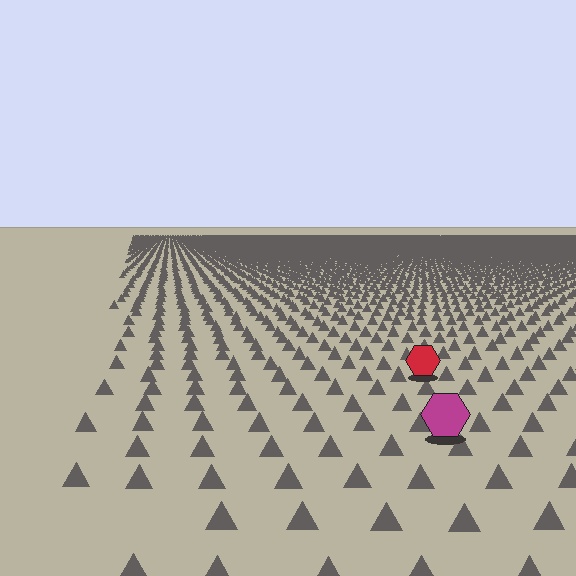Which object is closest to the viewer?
The magenta hexagon is closest. The texture marks near it are larger and more spread out.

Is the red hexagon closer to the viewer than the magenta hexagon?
No. The magenta hexagon is closer — you can tell from the texture gradient: the ground texture is coarser near it.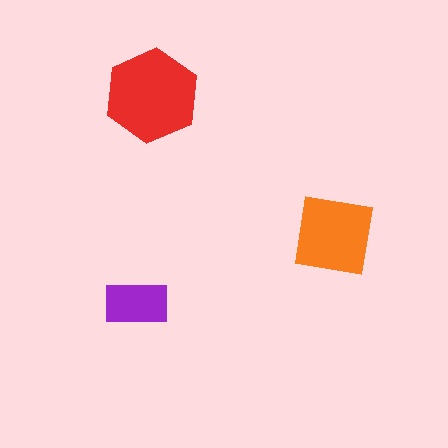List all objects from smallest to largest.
The purple rectangle, the orange square, the red hexagon.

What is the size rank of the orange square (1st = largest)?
2nd.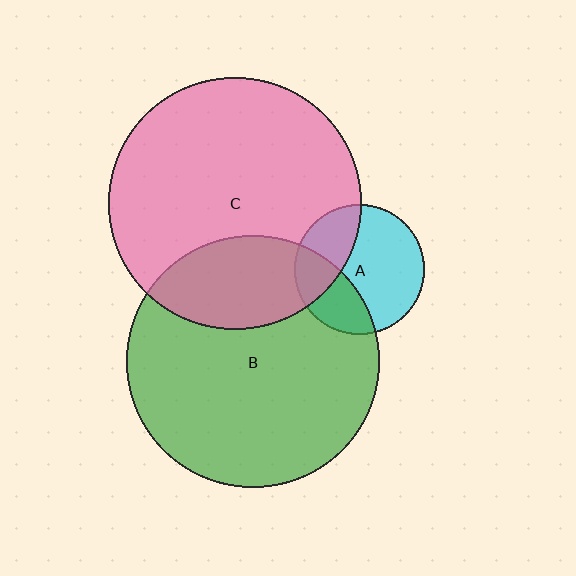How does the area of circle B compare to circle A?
Approximately 3.8 times.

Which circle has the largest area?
Circle B (green).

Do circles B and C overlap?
Yes.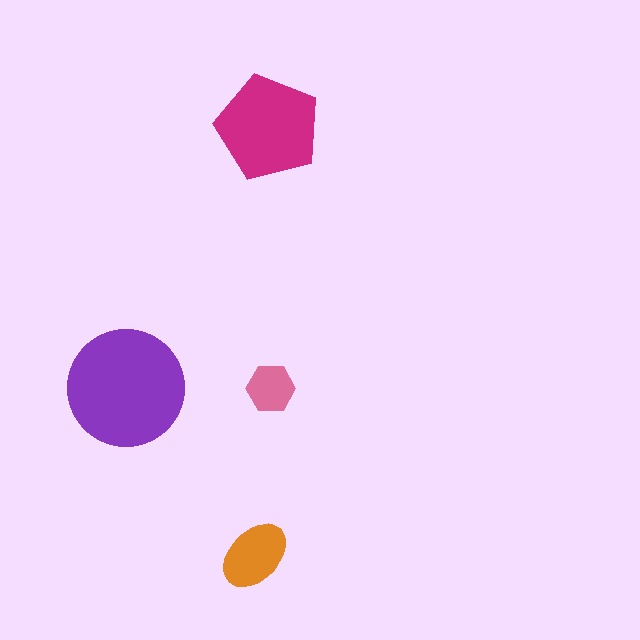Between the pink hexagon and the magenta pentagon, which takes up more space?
The magenta pentagon.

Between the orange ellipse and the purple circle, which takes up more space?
The purple circle.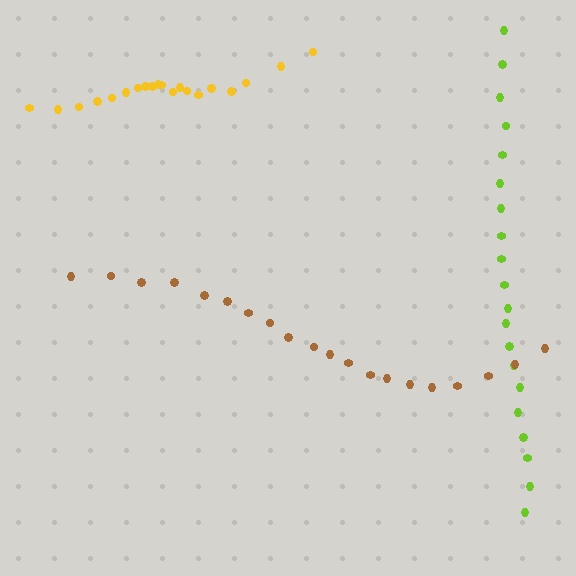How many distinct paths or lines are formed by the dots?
There are 3 distinct paths.